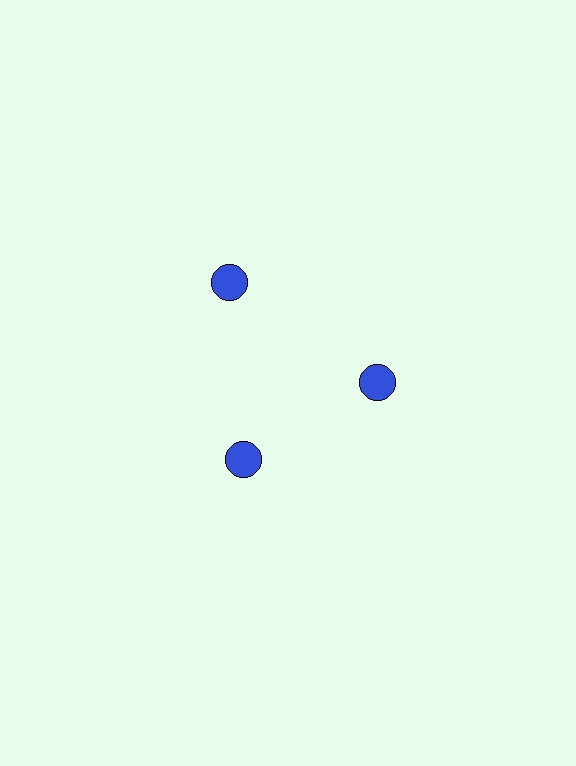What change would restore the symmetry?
The symmetry would be restored by moving it inward, back onto the ring so that all 3 circles sit at equal angles and equal distance from the center.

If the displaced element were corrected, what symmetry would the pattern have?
It would have 3-fold rotational symmetry — the pattern would map onto itself every 120 degrees.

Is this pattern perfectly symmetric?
No. The 3 blue circles are arranged in a ring, but one element near the 11 o'clock position is pushed outward from the center, breaking the 3-fold rotational symmetry.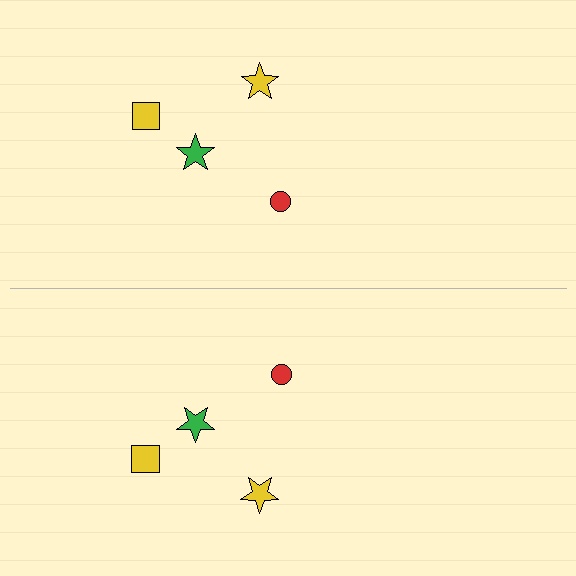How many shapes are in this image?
There are 8 shapes in this image.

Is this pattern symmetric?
Yes, this pattern has bilateral (reflection) symmetry.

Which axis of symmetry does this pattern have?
The pattern has a horizontal axis of symmetry running through the center of the image.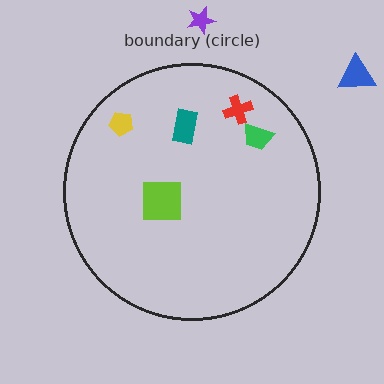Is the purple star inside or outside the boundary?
Outside.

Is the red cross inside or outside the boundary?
Inside.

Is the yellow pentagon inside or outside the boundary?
Inside.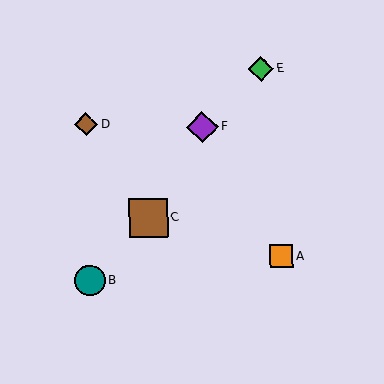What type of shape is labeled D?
Shape D is a brown diamond.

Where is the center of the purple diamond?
The center of the purple diamond is at (202, 127).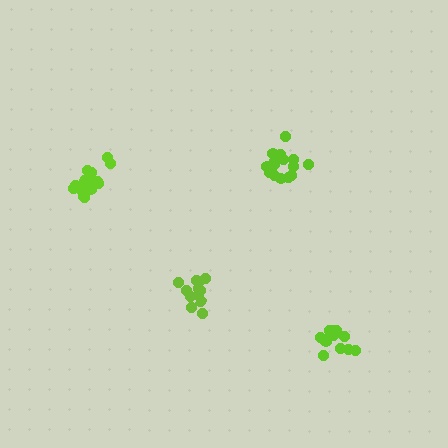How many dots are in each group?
Group 1: 12 dots, Group 2: 15 dots, Group 3: 15 dots, Group 4: 14 dots (56 total).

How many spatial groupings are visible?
There are 4 spatial groupings.